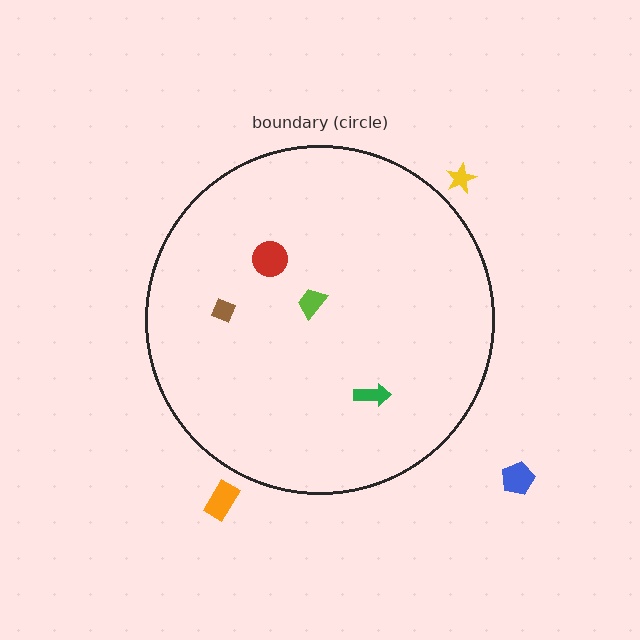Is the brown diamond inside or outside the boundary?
Inside.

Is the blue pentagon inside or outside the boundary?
Outside.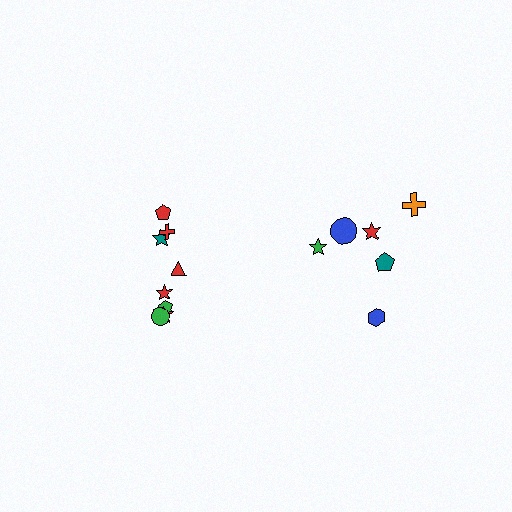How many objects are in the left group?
There are 8 objects.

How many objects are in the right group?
There are 6 objects.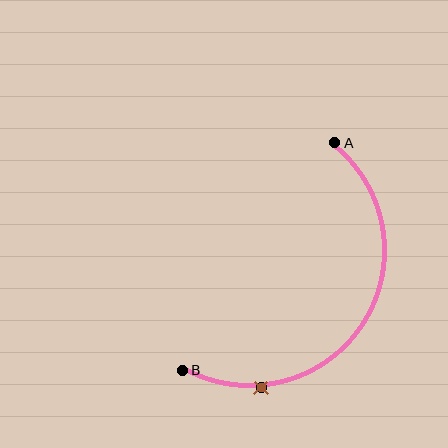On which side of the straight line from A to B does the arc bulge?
The arc bulges below and to the right of the straight line connecting A and B.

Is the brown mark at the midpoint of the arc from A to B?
No. The brown mark lies on the arc but is closer to endpoint B. The arc midpoint would be at the point on the curve equidistant along the arc from both A and B.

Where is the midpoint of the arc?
The arc midpoint is the point on the curve farthest from the straight line joining A and B. It sits below and to the right of that line.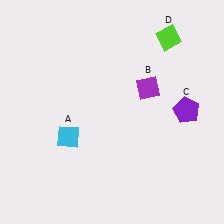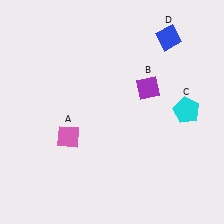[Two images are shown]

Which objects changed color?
A changed from cyan to pink. C changed from purple to cyan. D changed from lime to blue.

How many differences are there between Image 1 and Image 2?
There are 3 differences between the two images.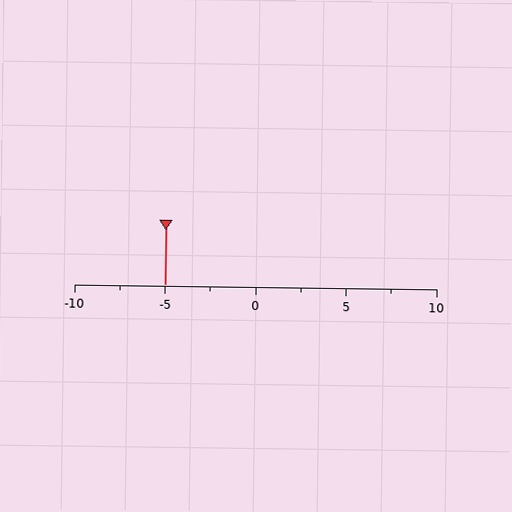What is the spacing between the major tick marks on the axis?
The major ticks are spaced 5 apart.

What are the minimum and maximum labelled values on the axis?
The axis runs from -10 to 10.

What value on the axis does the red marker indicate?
The marker indicates approximately -5.